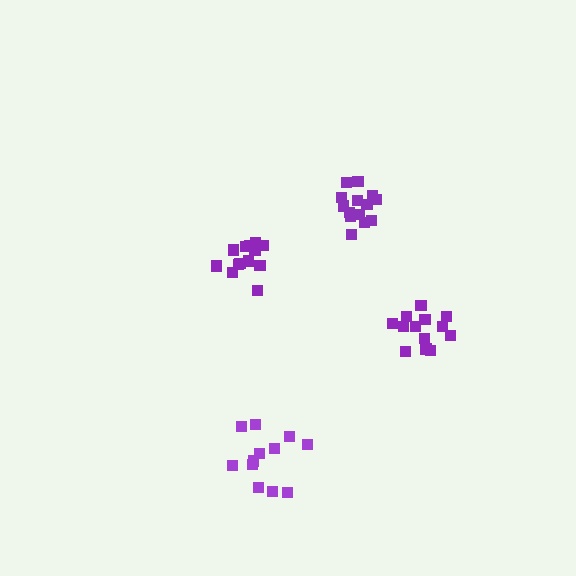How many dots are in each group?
Group 1: 13 dots, Group 2: 12 dots, Group 3: 13 dots, Group 4: 14 dots (52 total).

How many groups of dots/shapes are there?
There are 4 groups.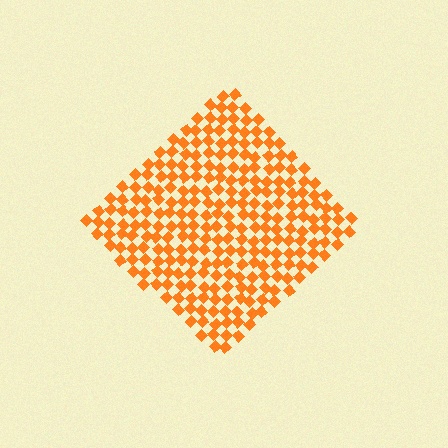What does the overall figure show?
The overall figure shows a diamond.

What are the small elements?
The small elements are diamonds.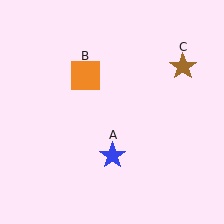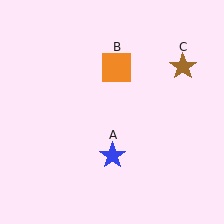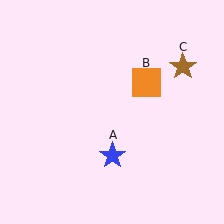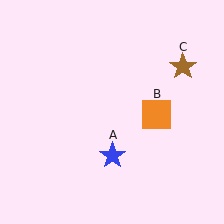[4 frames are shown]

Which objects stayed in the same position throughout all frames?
Blue star (object A) and brown star (object C) remained stationary.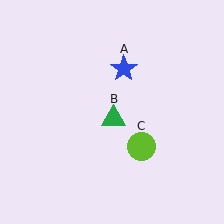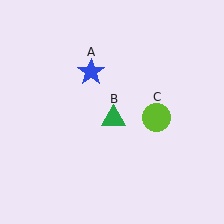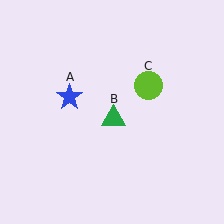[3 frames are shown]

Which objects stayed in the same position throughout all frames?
Green triangle (object B) remained stationary.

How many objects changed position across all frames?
2 objects changed position: blue star (object A), lime circle (object C).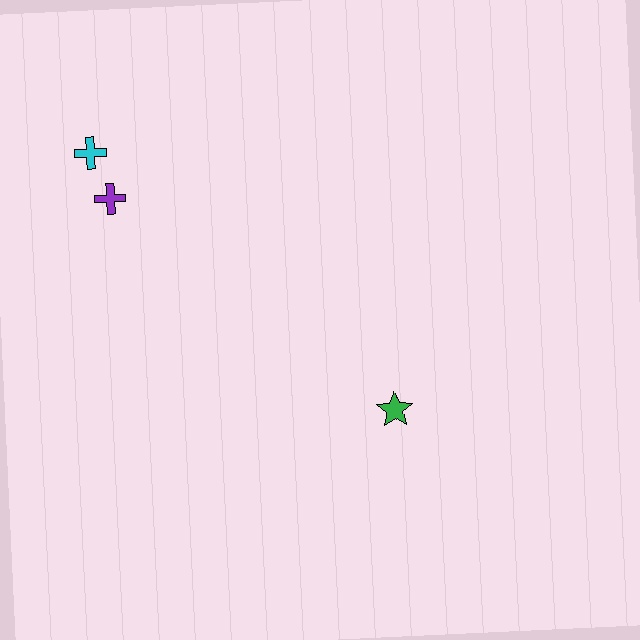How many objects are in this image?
There are 3 objects.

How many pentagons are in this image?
There are no pentagons.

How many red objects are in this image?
There are no red objects.